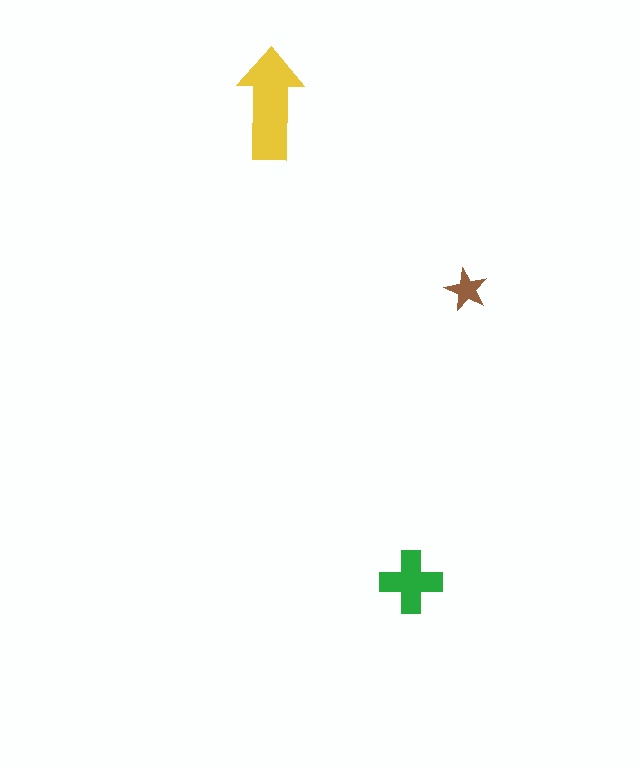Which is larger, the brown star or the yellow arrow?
The yellow arrow.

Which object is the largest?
The yellow arrow.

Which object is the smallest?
The brown star.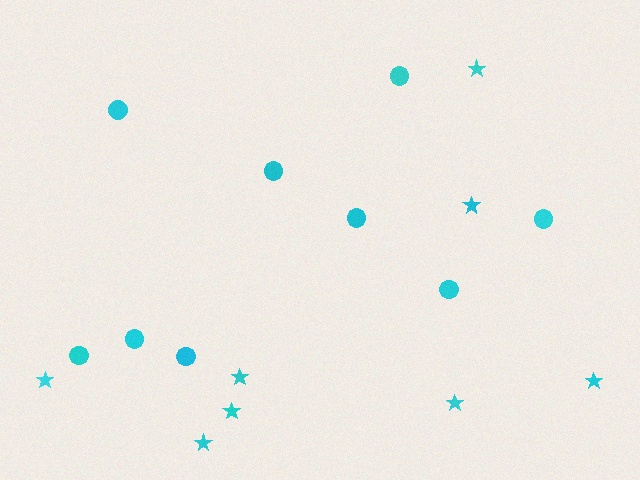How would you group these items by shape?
There are 2 groups: one group of circles (9) and one group of stars (8).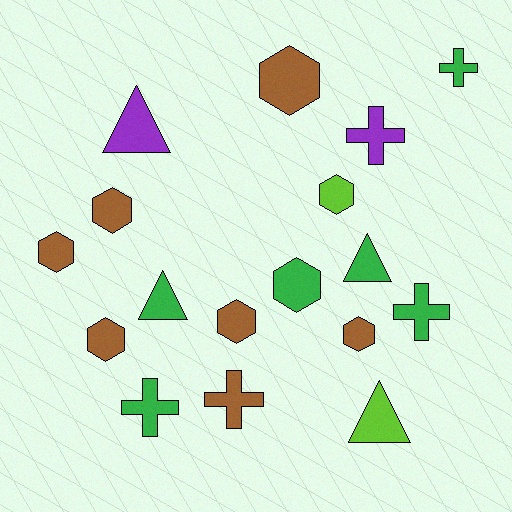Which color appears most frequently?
Brown, with 7 objects.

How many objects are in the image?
There are 17 objects.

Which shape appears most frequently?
Hexagon, with 8 objects.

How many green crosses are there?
There are 3 green crosses.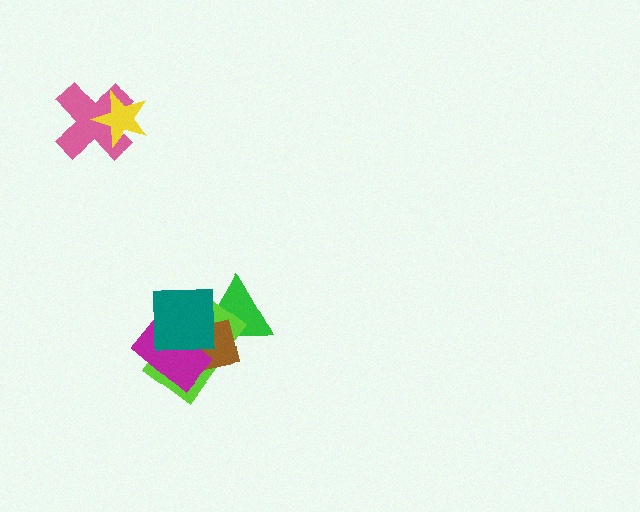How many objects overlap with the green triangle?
3 objects overlap with the green triangle.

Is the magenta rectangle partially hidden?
Yes, it is partially covered by another shape.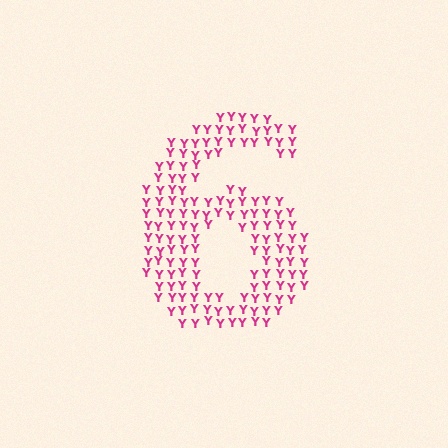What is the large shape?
The large shape is the digit 6.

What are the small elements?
The small elements are letter Y's.